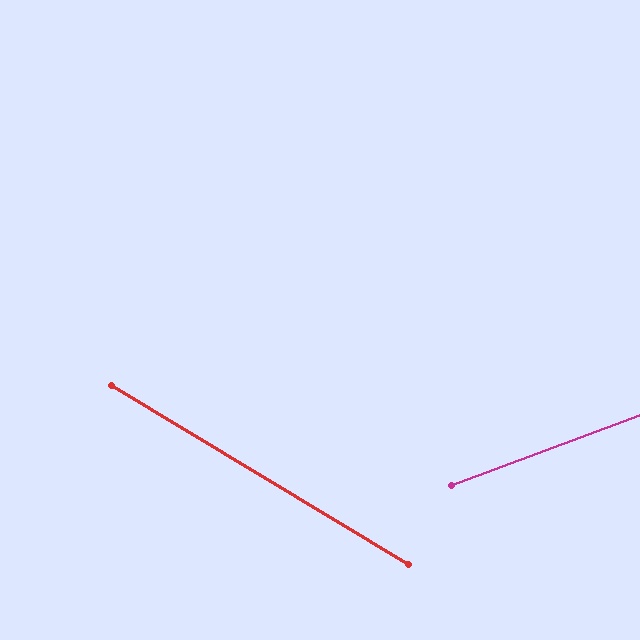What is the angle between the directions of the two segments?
Approximately 51 degrees.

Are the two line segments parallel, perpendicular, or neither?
Neither parallel nor perpendicular — they differ by about 51°.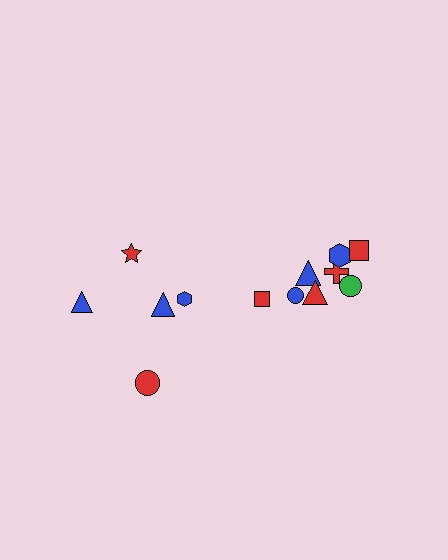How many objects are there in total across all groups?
There are 13 objects.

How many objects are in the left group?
There are 5 objects.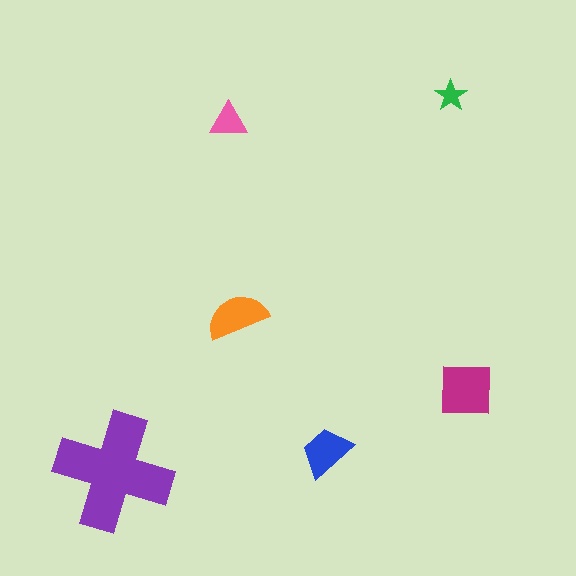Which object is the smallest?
The green star.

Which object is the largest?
The purple cross.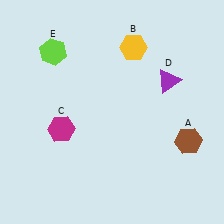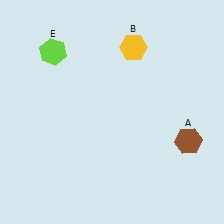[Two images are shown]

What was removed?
The magenta hexagon (C), the purple triangle (D) were removed in Image 2.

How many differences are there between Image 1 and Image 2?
There are 2 differences between the two images.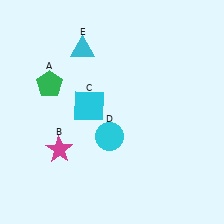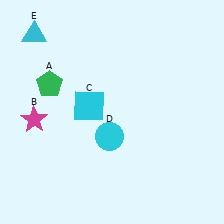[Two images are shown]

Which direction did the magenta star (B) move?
The magenta star (B) moved up.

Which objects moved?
The objects that moved are: the magenta star (B), the cyan triangle (E).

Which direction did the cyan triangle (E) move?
The cyan triangle (E) moved left.